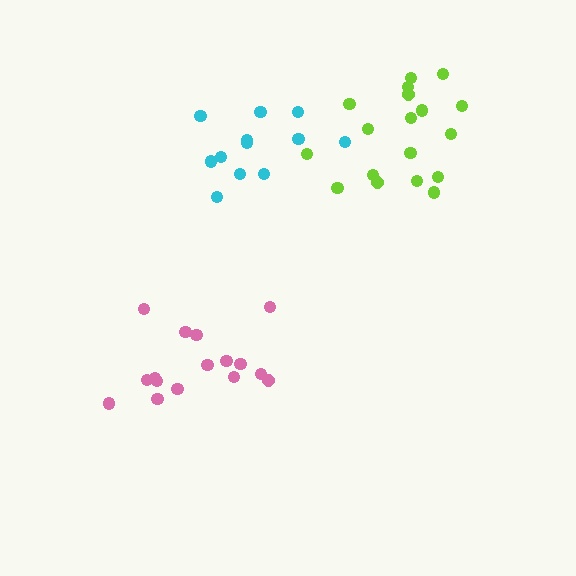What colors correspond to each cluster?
The clusters are colored: pink, cyan, lime.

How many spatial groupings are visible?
There are 3 spatial groupings.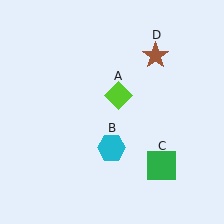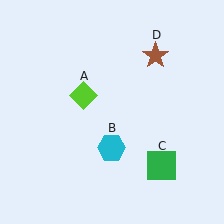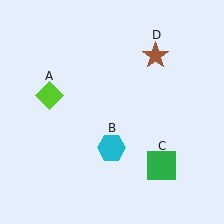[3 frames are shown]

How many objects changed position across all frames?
1 object changed position: lime diamond (object A).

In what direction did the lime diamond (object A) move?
The lime diamond (object A) moved left.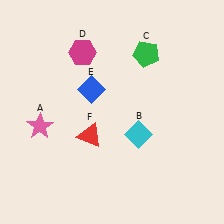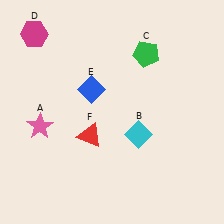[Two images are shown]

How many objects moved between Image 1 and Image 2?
1 object moved between the two images.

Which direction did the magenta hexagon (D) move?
The magenta hexagon (D) moved left.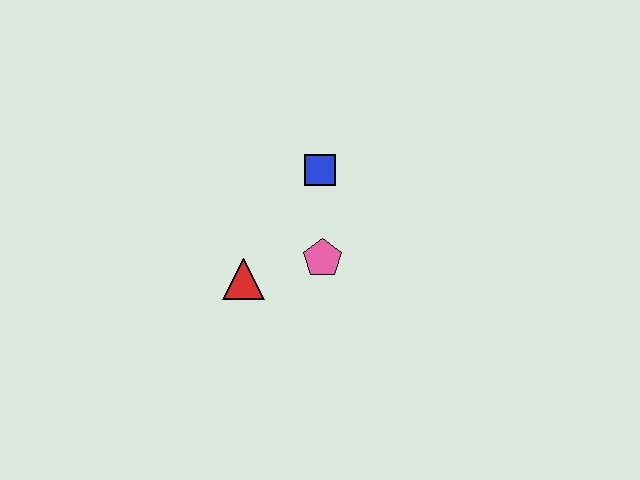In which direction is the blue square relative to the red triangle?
The blue square is above the red triangle.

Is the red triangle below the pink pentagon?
Yes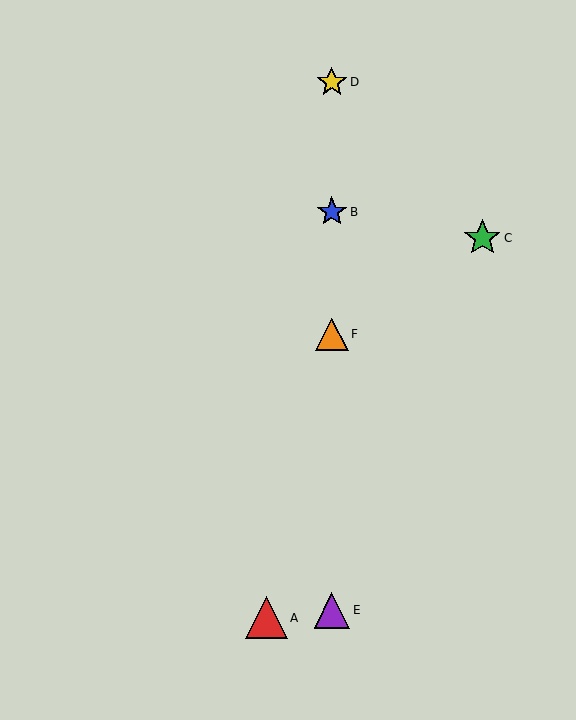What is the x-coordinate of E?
Object E is at x≈332.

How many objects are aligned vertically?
4 objects (B, D, E, F) are aligned vertically.